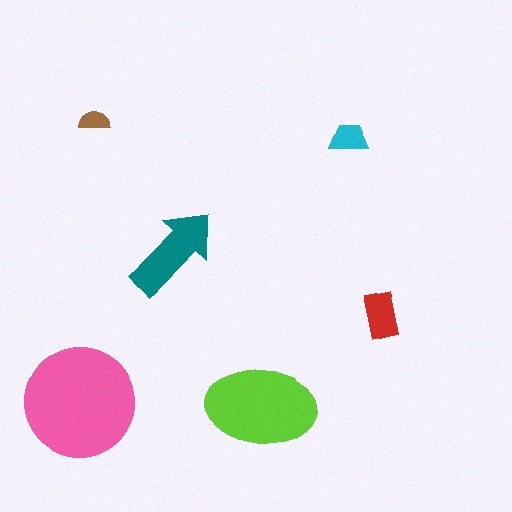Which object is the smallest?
The brown semicircle.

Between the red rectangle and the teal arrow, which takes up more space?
The teal arrow.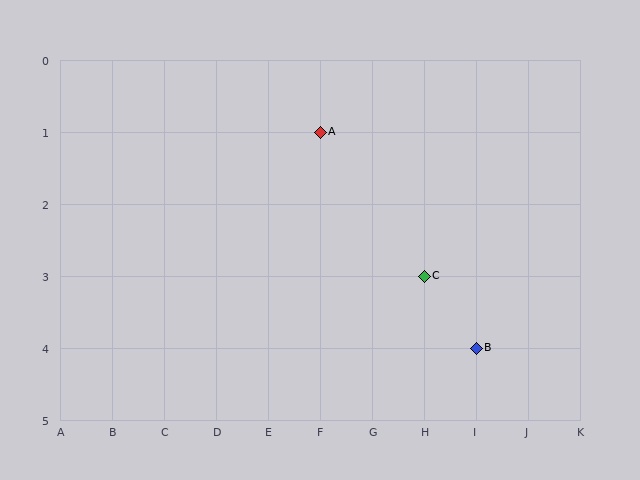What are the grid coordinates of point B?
Point B is at grid coordinates (I, 4).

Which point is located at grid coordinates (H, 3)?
Point C is at (H, 3).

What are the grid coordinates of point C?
Point C is at grid coordinates (H, 3).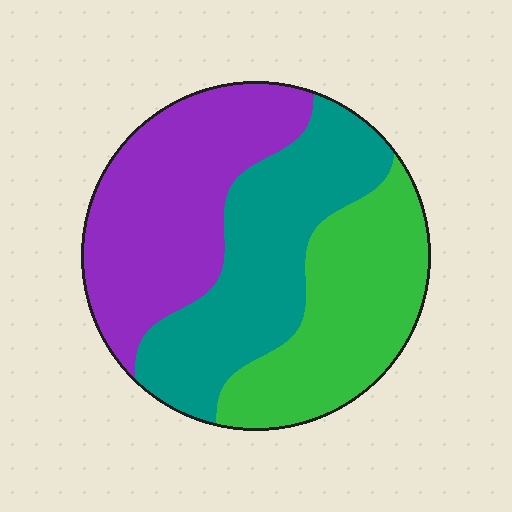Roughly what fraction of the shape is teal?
Teal takes up about one third (1/3) of the shape.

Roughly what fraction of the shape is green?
Green covers roughly 30% of the shape.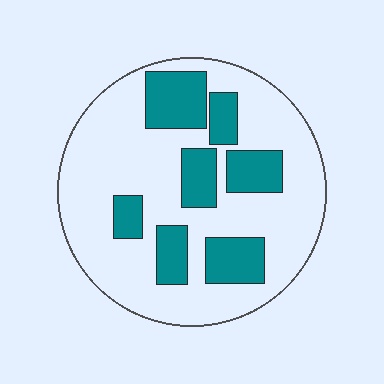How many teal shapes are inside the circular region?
7.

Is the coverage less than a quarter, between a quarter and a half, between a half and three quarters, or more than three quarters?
Between a quarter and a half.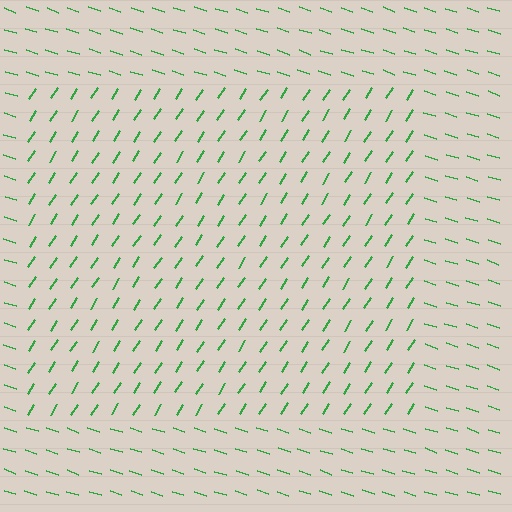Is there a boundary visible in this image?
Yes, there is a texture boundary formed by a change in line orientation.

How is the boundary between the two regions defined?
The boundary is defined purely by a change in line orientation (approximately 75 degrees difference). All lines are the same color and thickness.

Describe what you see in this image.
The image is filled with small green line segments. A rectangle region in the image has lines oriented differently from the surrounding lines, creating a visible texture boundary.